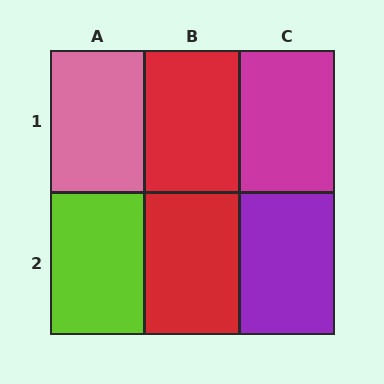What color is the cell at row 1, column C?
Magenta.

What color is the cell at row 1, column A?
Pink.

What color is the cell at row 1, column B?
Red.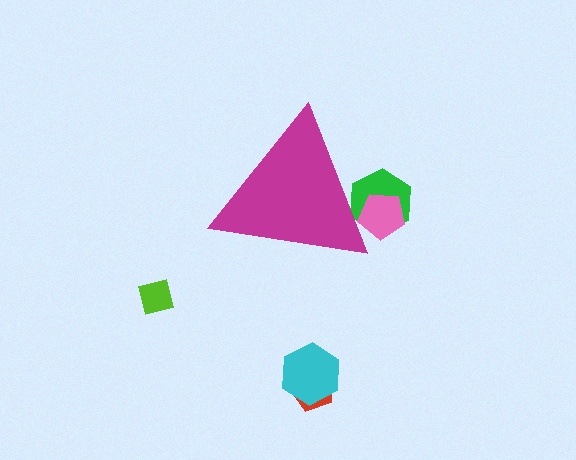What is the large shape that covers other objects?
A magenta triangle.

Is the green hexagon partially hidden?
Yes, the green hexagon is partially hidden behind the magenta triangle.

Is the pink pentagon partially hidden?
Yes, the pink pentagon is partially hidden behind the magenta triangle.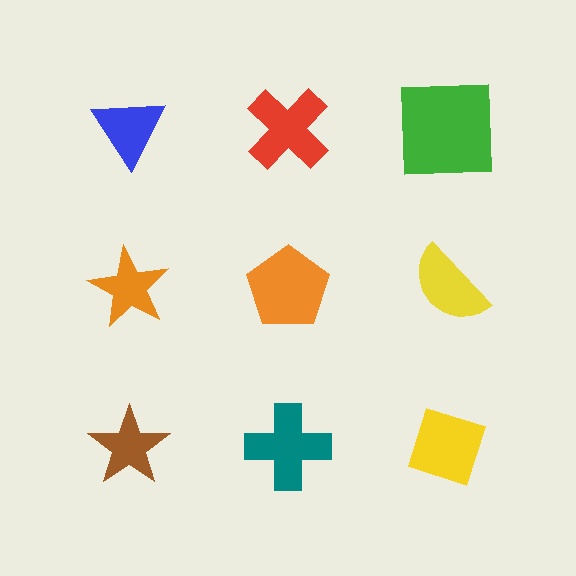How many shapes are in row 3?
3 shapes.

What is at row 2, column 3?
A yellow semicircle.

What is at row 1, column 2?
A red cross.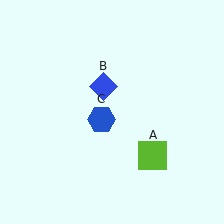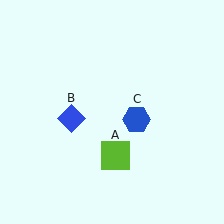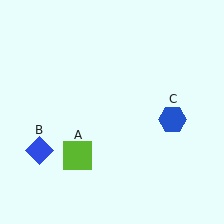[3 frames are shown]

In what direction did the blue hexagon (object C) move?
The blue hexagon (object C) moved right.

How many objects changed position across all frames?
3 objects changed position: lime square (object A), blue diamond (object B), blue hexagon (object C).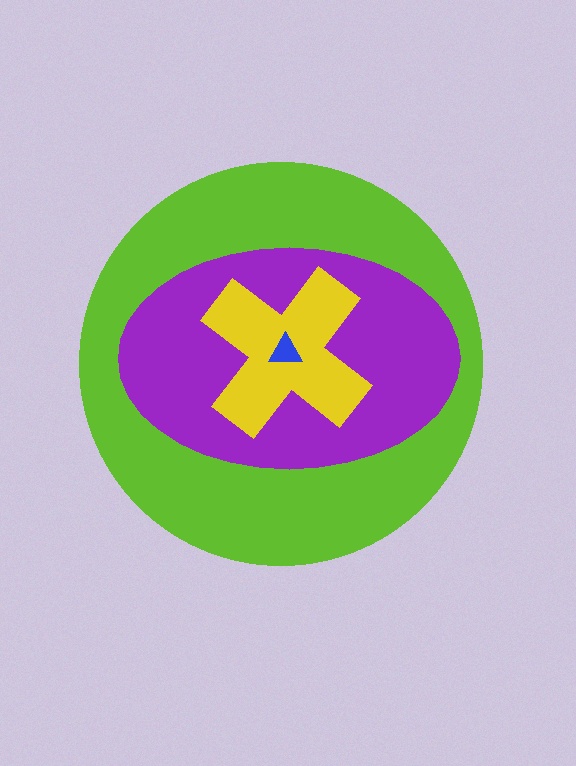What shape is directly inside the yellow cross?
The blue triangle.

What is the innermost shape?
The blue triangle.